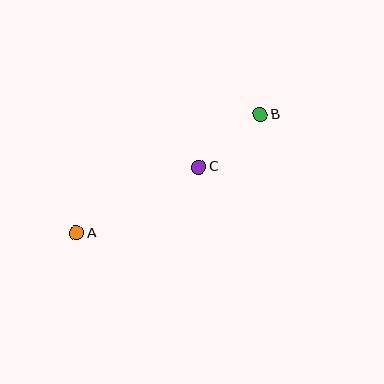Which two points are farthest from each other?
Points A and B are farthest from each other.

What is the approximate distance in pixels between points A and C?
The distance between A and C is approximately 139 pixels.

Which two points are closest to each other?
Points B and C are closest to each other.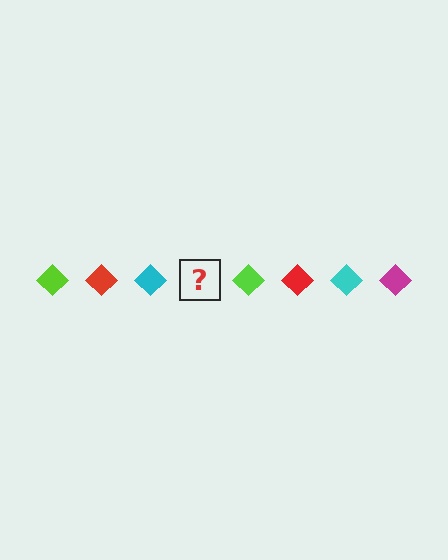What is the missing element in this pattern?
The missing element is a magenta diamond.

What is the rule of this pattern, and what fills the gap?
The rule is that the pattern cycles through lime, red, cyan, magenta diamonds. The gap should be filled with a magenta diamond.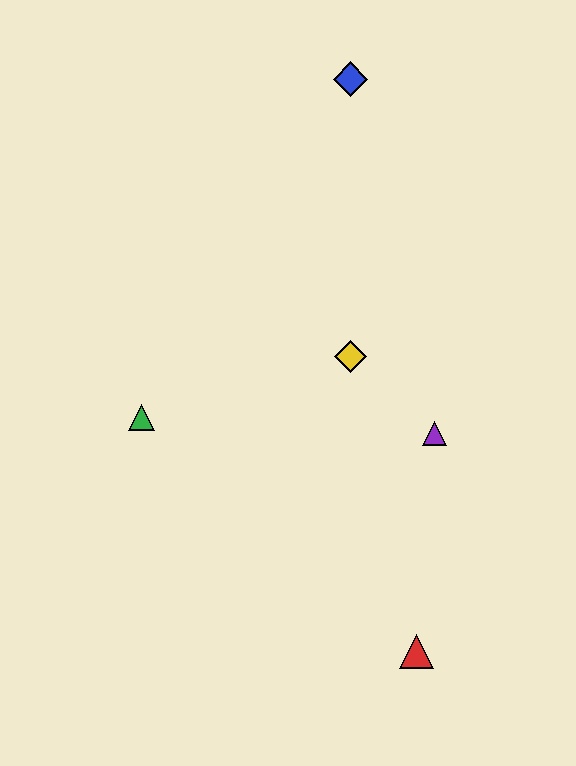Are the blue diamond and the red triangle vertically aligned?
No, the blue diamond is at x≈350 and the red triangle is at x≈416.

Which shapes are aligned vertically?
The blue diamond, the yellow diamond are aligned vertically.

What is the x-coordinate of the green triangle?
The green triangle is at x≈142.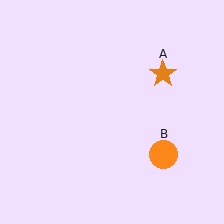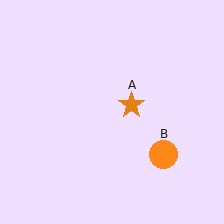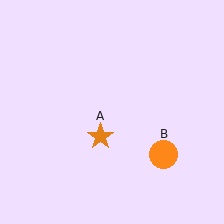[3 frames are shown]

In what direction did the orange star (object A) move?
The orange star (object A) moved down and to the left.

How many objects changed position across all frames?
1 object changed position: orange star (object A).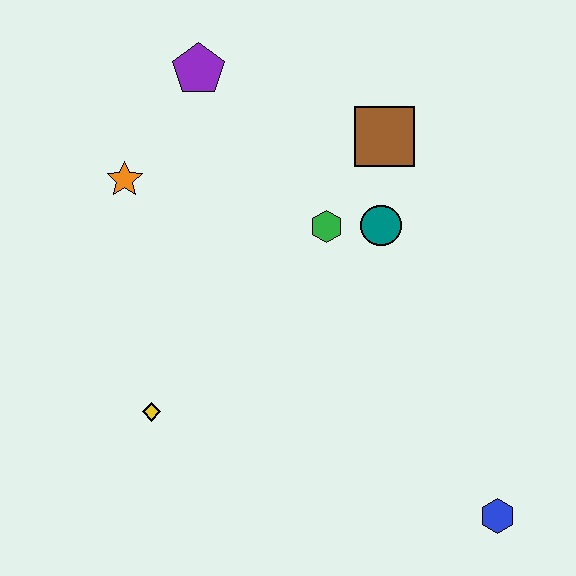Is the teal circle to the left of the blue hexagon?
Yes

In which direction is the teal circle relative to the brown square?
The teal circle is below the brown square.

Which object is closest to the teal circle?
The green hexagon is closest to the teal circle.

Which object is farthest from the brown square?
The blue hexagon is farthest from the brown square.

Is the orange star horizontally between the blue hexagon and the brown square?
No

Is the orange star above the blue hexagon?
Yes